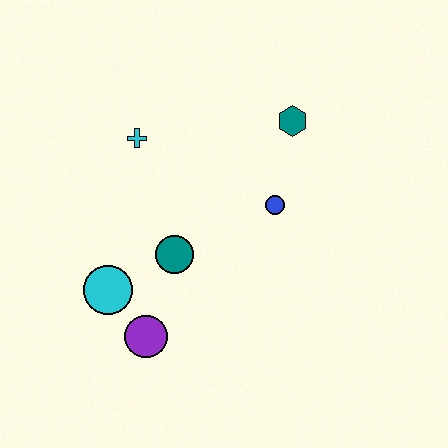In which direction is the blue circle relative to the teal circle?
The blue circle is to the right of the teal circle.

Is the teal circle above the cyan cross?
No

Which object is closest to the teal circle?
The cyan circle is closest to the teal circle.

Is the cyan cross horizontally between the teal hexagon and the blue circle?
No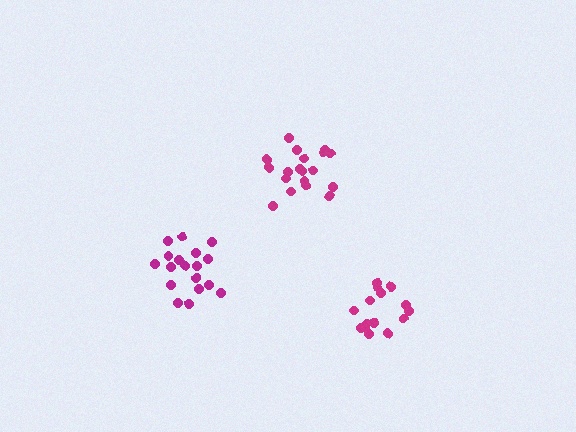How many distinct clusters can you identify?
There are 3 distinct clusters.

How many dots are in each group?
Group 1: 19 dots, Group 2: 18 dots, Group 3: 16 dots (53 total).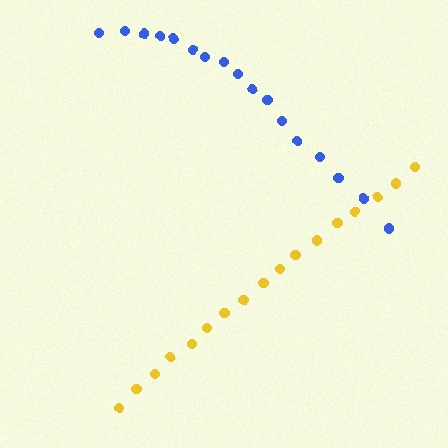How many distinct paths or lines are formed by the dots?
There are 2 distinct paths.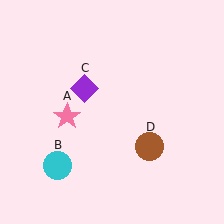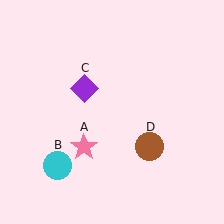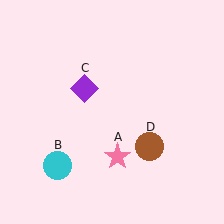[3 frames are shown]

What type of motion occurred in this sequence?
The pink star (object A) rotated counterclockwise around the center of the scene.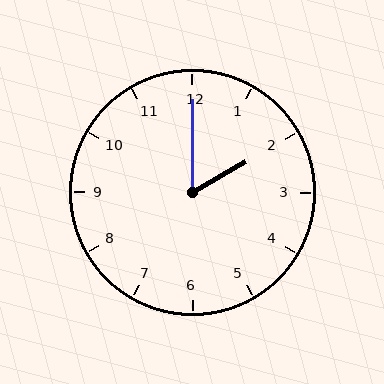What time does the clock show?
2:00.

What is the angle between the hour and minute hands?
Approximately 60 degrees.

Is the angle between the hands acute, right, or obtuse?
It is acute.